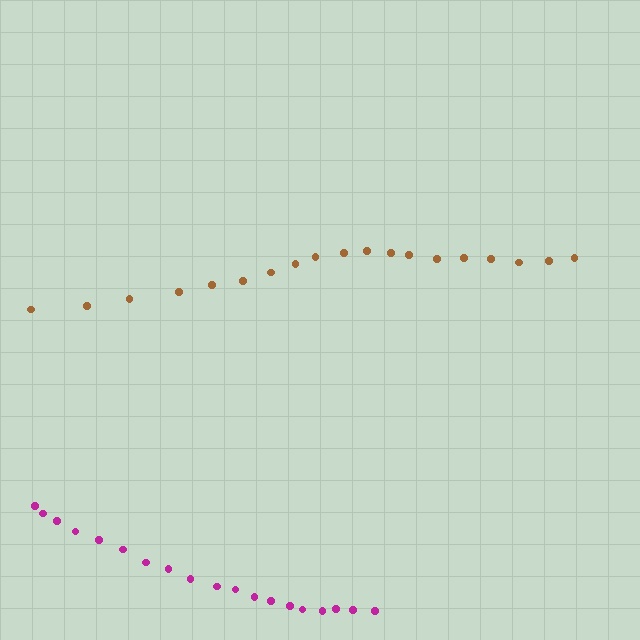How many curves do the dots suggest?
There are 2 distinct paths.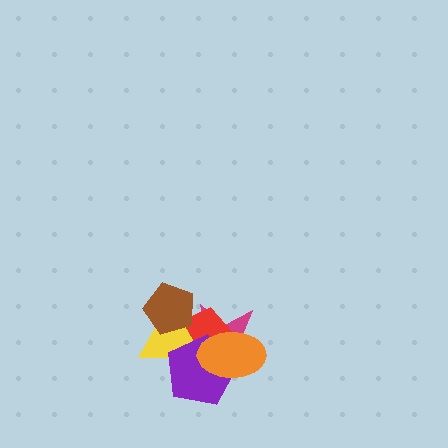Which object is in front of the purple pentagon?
The orange ellipse is in front of the purple pentagon.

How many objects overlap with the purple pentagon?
4 objects overlap with the purple pentagon.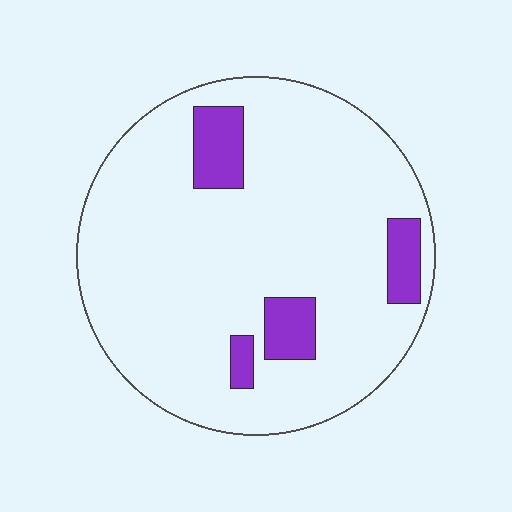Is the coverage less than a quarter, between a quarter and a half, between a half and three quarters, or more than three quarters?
Less than a quarter.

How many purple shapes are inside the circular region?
4.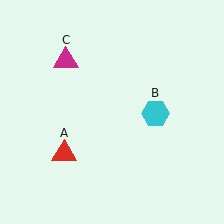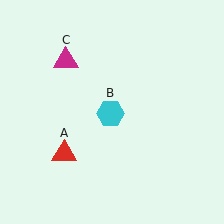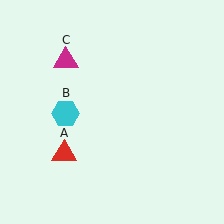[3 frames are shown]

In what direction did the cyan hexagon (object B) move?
The cyan hexagon (object B) moved left.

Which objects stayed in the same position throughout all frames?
Red triangle (object A) and magenta triangle (object C) remained stationary.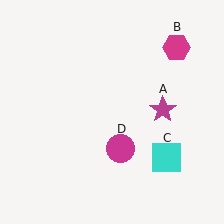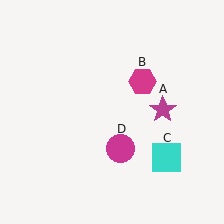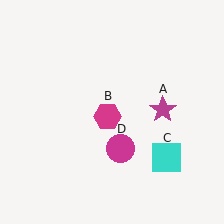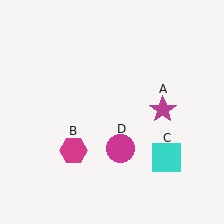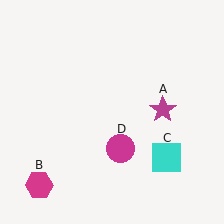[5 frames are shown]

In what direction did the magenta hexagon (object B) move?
The magenta hexagon (object B) moved down and to the left.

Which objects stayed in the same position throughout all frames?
Magenta star (object A) and cyan square (object C) and magenta circle (object D) remained stationary.